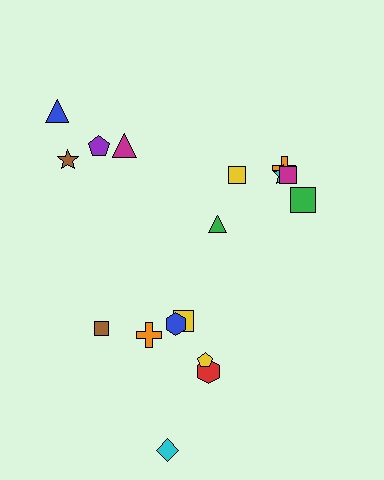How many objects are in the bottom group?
There are 7 objects.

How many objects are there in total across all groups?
There are 17 objects.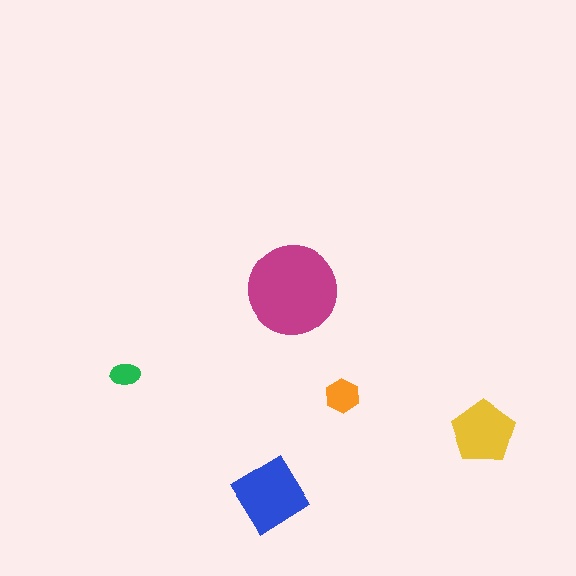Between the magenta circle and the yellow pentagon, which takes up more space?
The magenta circle.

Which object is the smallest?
The green ellipse.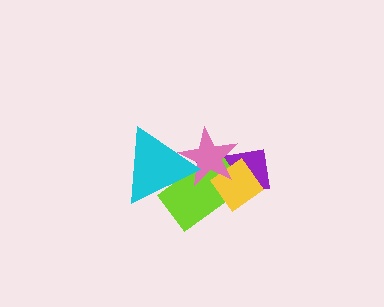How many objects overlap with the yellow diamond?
3 objects overlap with the yellow diamond.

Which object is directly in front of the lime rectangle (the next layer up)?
The yellow diamond is directly in front of the lime rectangle.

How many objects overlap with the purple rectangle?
3 objects overlap with the purple rectangle.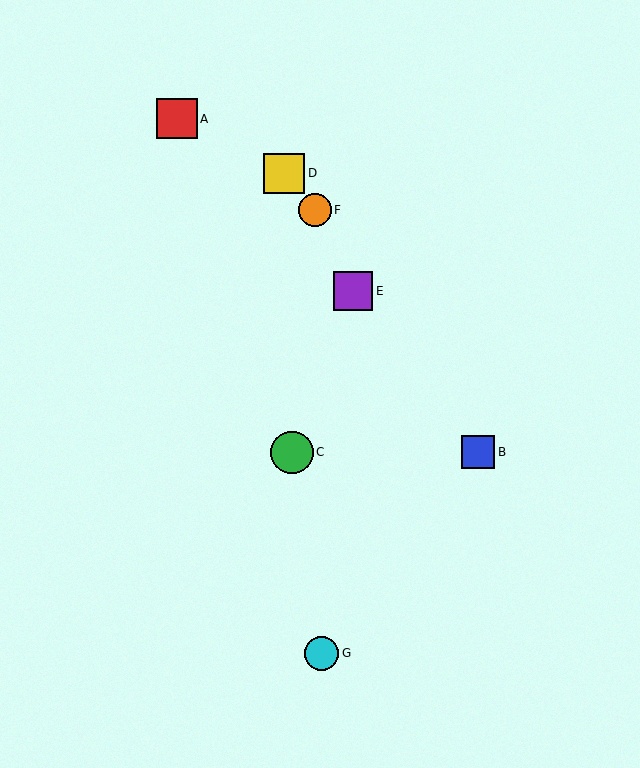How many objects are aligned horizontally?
2 objects (B, C) are aligned horizontally.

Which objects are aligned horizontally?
Objects B, C are aligned horizontally.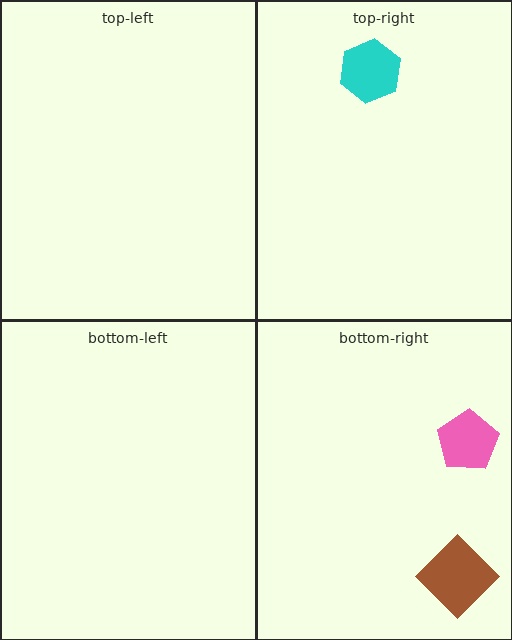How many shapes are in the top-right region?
1.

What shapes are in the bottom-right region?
The brown diamond, the pink pentagon.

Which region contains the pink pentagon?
The bottom-right region.